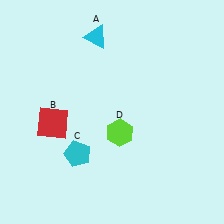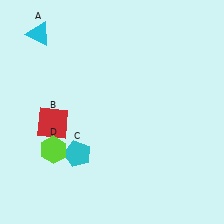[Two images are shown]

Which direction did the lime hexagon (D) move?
The lime hexagon (D) moved left.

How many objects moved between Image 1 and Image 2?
2 objects moved between the two images.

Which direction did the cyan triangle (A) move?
The cyan triangle (A) moved left.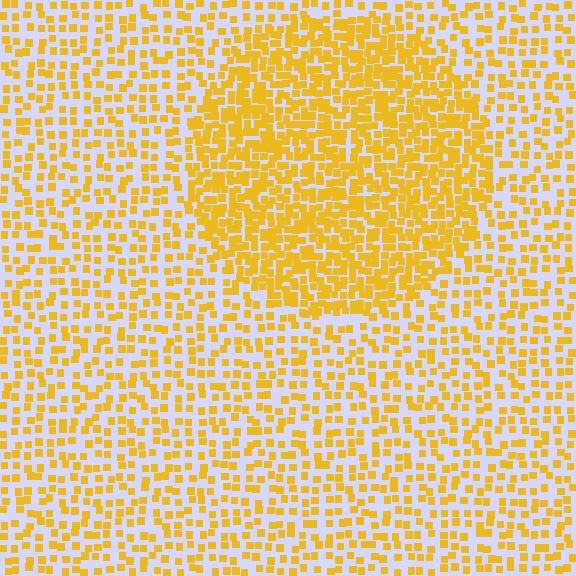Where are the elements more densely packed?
The elements are more densely packed inside the circle boundary.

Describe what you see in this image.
The image contains small yellow elements arranged at two different densities. A circle-shaped region is visible where the elements are more densely packed than the surrounding area.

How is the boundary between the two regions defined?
The boundary is defined by a change in element density (approximately 2.0x ratio). All elements are the same color, size, and shape.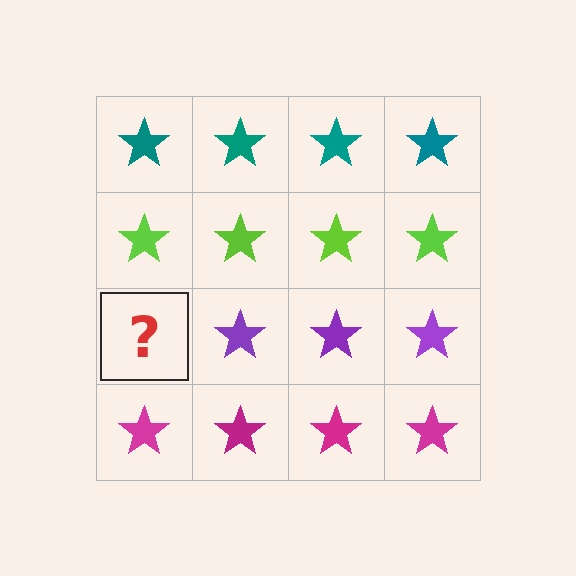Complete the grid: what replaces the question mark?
The question mark should be replaced with a purple star.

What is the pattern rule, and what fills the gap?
The rule is that each row has a consistent color. The gap should be filled with a purple star.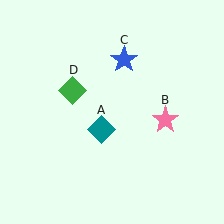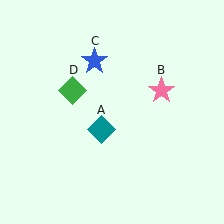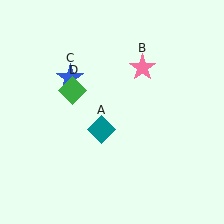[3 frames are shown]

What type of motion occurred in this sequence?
The pink star (object B), blue star (object C) rotated counterclockwise around the center of the scene.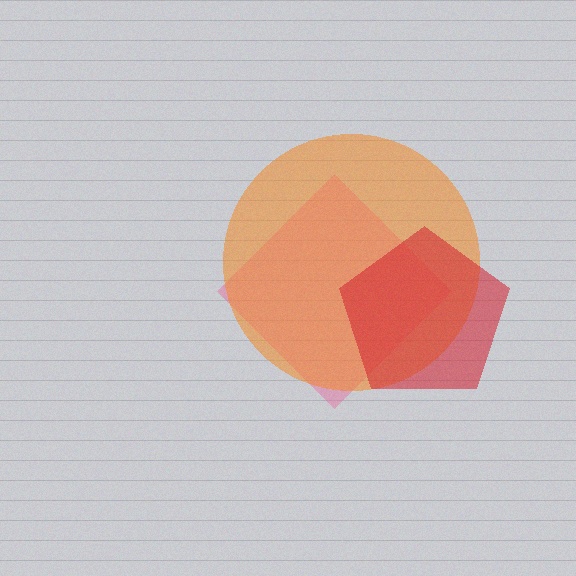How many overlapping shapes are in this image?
There are 3 overlapping shapes in the image.